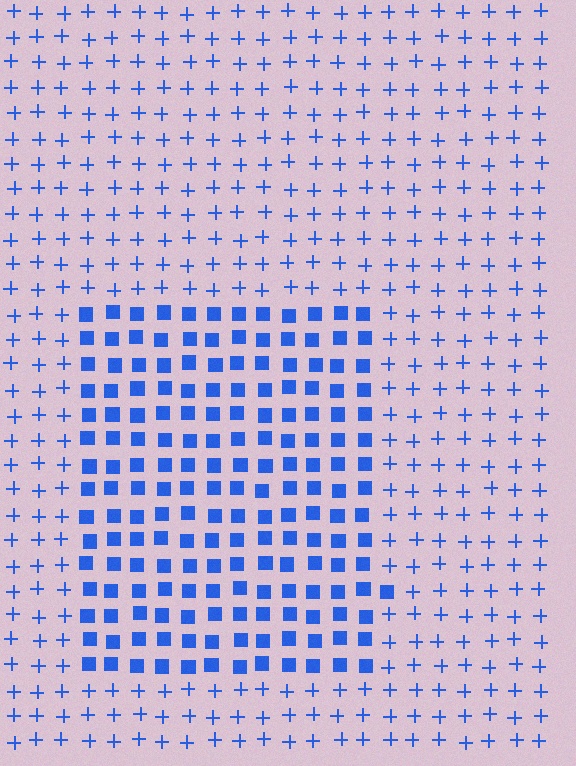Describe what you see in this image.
The image is filled with small blue elements arranged in a uniform grid. A rectangle-shaped region contains squares, while the surrounding area contains plus signs. The boundary is defined purely by the change in element shape.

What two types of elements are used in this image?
The image uses squares inside the rectangle region and plus signs outside it.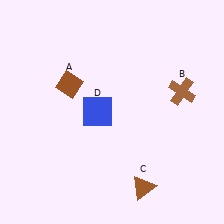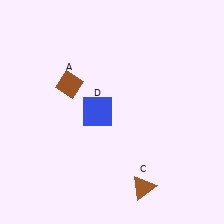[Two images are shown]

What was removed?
The brown cross (B) was removed in Image 2.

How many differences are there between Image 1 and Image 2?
There is 1 difference between the two images.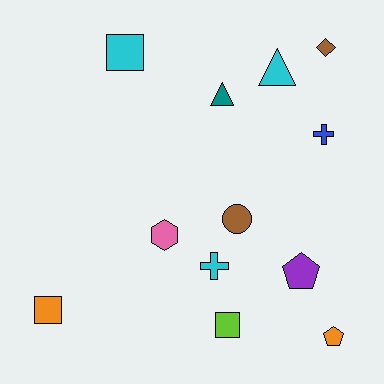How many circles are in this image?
There is 1 circle.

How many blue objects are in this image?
There is 1 blue object.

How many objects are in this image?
There are 12 objects.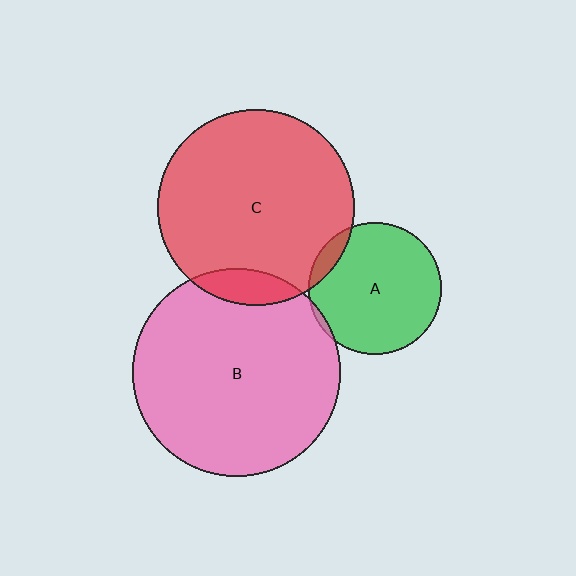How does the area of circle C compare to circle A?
Approximately 2.2 times.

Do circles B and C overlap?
Yes.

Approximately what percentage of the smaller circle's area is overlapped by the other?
Approximately 10%.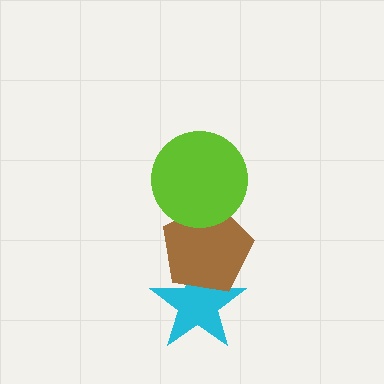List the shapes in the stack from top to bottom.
From top to bottom: the lime circle, the brown pentagon, the cyan star.